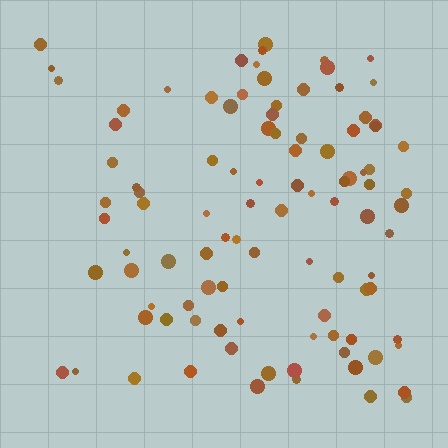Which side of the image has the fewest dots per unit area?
The left.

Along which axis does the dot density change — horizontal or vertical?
Horizontal.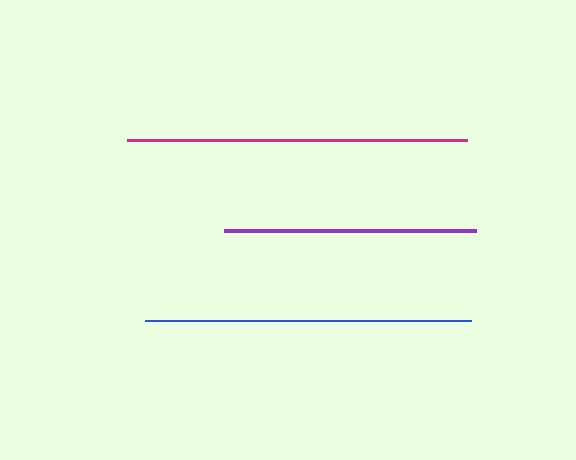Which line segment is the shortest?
The purple line is the shortest at approximately 252 pixels.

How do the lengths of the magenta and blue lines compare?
The magenta and blue lines are approximately the same length.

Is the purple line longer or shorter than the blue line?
The blue line is longer than the purple line.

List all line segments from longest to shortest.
From longest to shortest: magenta, blue, purple.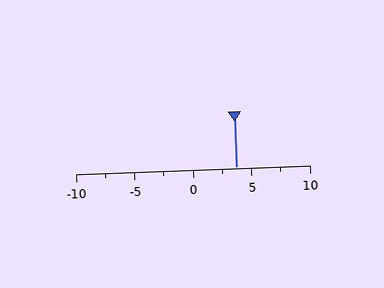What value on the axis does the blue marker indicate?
The marker indicates approximately 3.8.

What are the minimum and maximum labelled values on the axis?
The axis runs from -10 to 10.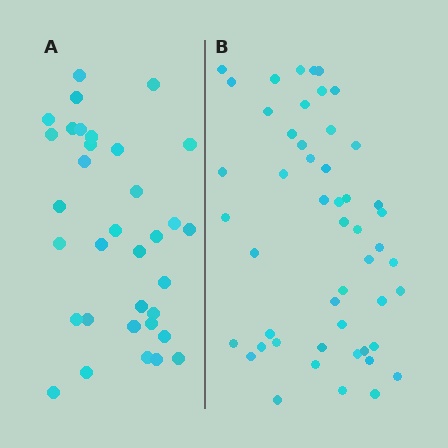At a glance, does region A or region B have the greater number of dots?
Region B (the right region) has more dots.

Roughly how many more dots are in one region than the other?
Region B has approximately 15 more dots than region A.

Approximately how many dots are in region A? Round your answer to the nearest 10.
About 30 dots. (The exact count is 34, which rounds to 30.)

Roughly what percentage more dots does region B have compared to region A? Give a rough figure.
About 45% more.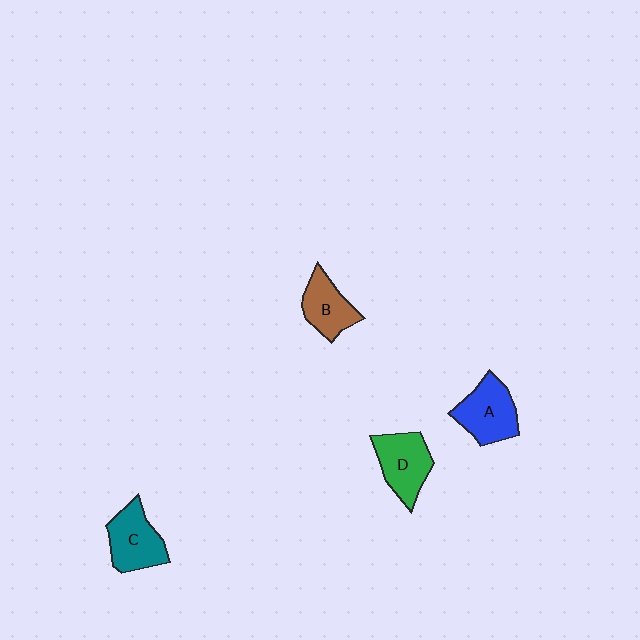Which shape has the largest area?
Shape A (blue).